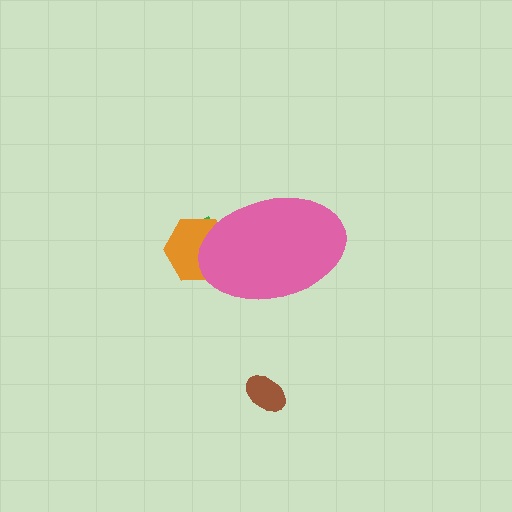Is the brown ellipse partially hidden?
No, the brown ellipse is fully visible.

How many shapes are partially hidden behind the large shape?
3 shapes are partially hidden.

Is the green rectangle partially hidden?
Yes, the green rectangle is partially hidden behind the pink ellipse.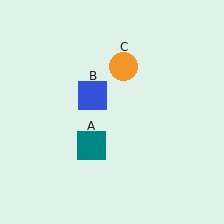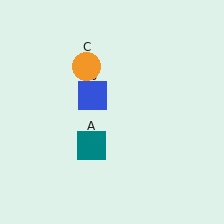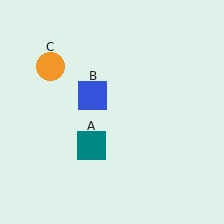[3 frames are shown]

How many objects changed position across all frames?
1 object changed position: orange circle (object C).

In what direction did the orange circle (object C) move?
The orange circle (object C) moved left.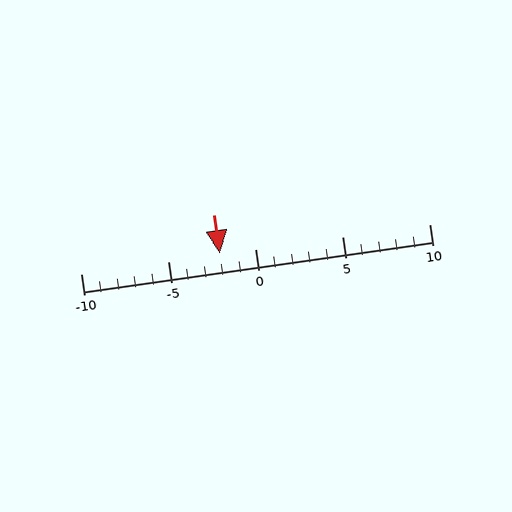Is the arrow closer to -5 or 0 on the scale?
The arrow is closer to 0.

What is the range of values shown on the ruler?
The ruler shows values from -10 to 10.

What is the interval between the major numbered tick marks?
The major tick marks are spaced 5 units apart.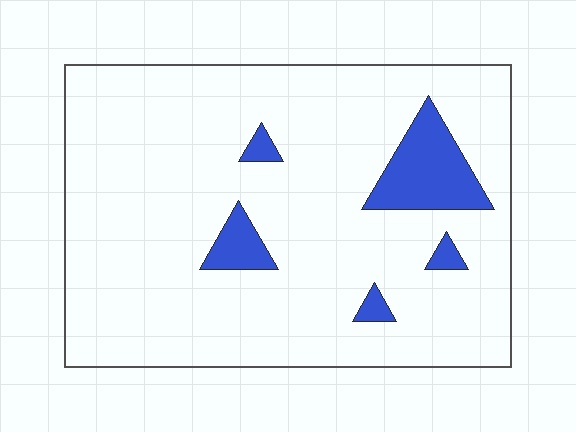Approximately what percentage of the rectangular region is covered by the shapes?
Approximately 10%.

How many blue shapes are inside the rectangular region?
5.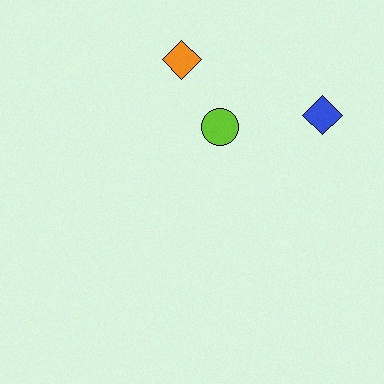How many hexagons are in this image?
There are no hexagons.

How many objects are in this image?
There are 3 objects.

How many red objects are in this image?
There are no red objects.